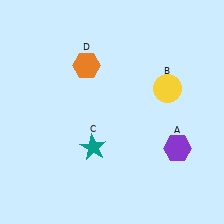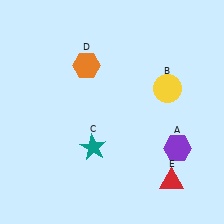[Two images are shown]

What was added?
A red triangle (E) was added in Image 2.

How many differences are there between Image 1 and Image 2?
There is 1 difference between the two images.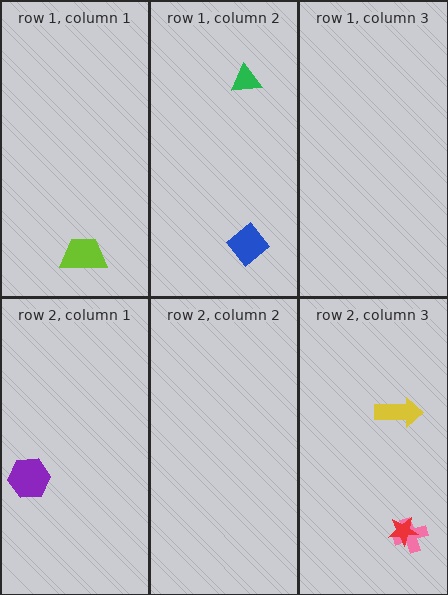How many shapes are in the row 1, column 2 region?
2.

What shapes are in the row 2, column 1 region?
The purple hexagon.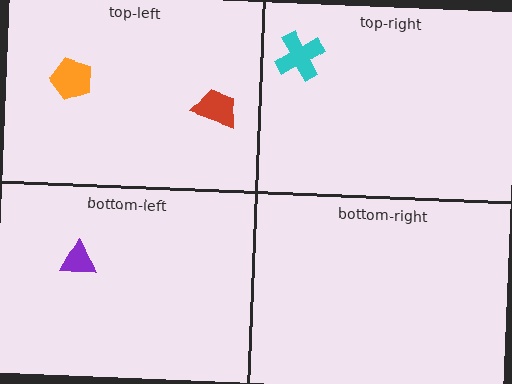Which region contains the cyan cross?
The top-right region.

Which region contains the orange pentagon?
The top-left region.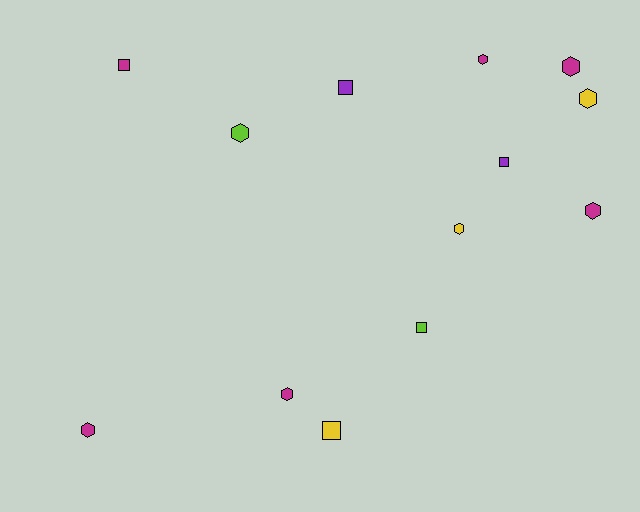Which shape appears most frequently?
Hexagon, with 8 objects.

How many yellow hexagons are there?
There are 2 yellow hexagons.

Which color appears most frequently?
Magenta, with 6 objects.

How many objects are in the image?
There are 13 objects.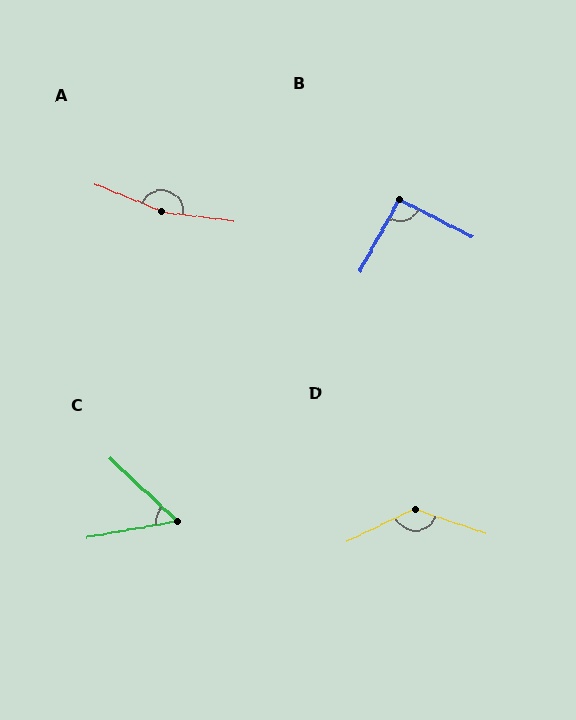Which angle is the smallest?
C, at approximately 53 degrees.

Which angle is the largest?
A, at approximately 165 degrees.